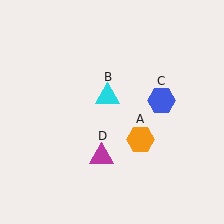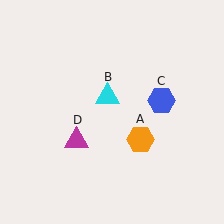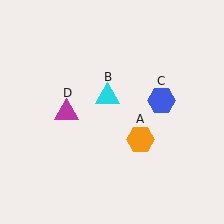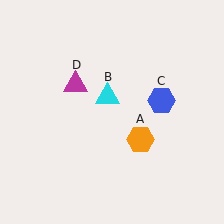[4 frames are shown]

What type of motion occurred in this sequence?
The magenta triangle (object D) rotated clockwise around the center of the scene.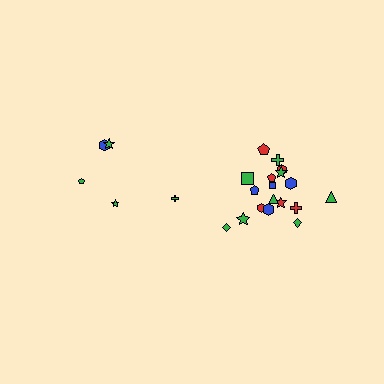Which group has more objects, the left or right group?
The right group.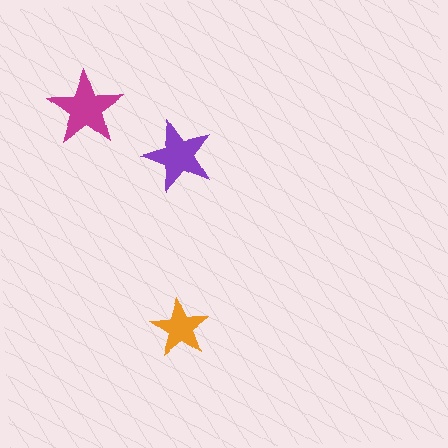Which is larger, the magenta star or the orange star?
The magenta one.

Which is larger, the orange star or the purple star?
The purple one.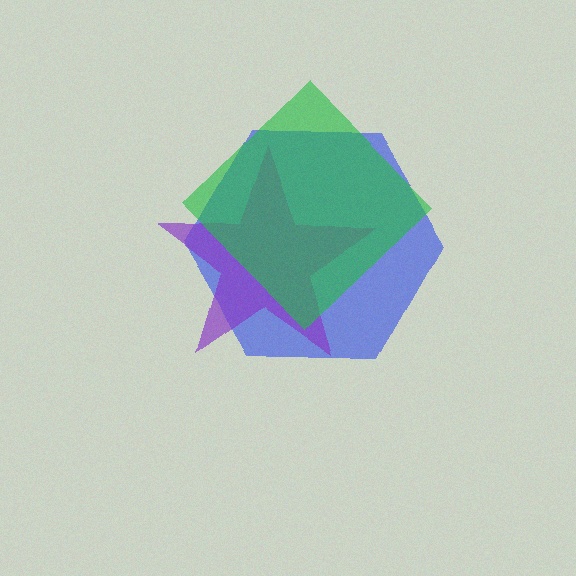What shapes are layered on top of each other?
The layered shapes are: a blue hexagon, a purple star, a green diamond.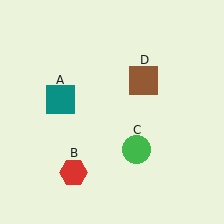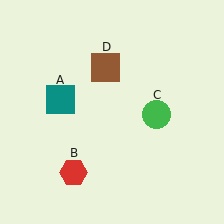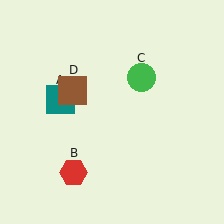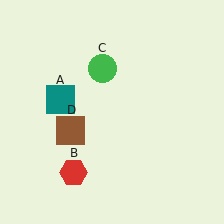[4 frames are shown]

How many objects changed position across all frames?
2 objects changed position: green circle (object C), brown square (object D).